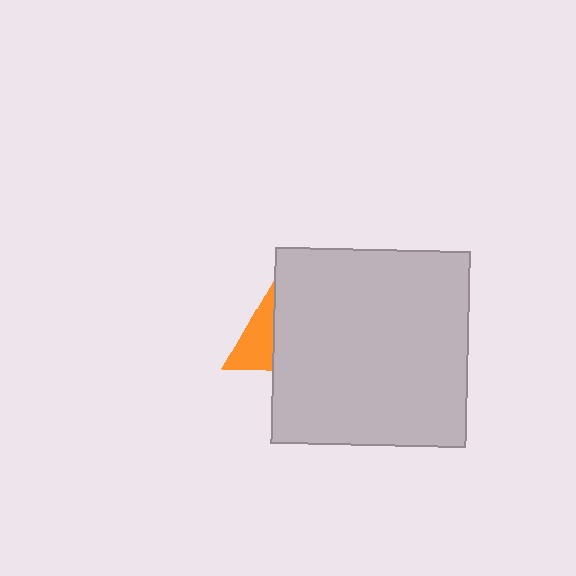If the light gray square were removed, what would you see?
You would see the complete orange triangle.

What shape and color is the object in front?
The object in front is a light gray square.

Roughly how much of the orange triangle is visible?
A small part of it is visible (roughly 41%).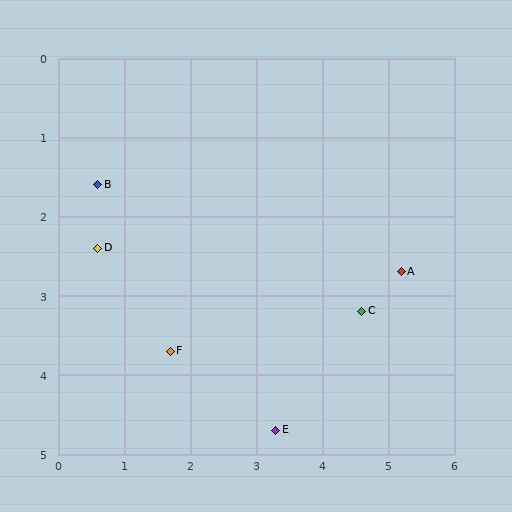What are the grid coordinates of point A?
Point A is at approximately (5.2, 2.7).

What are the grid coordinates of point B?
Point B is at approximately (0.6, 1.6).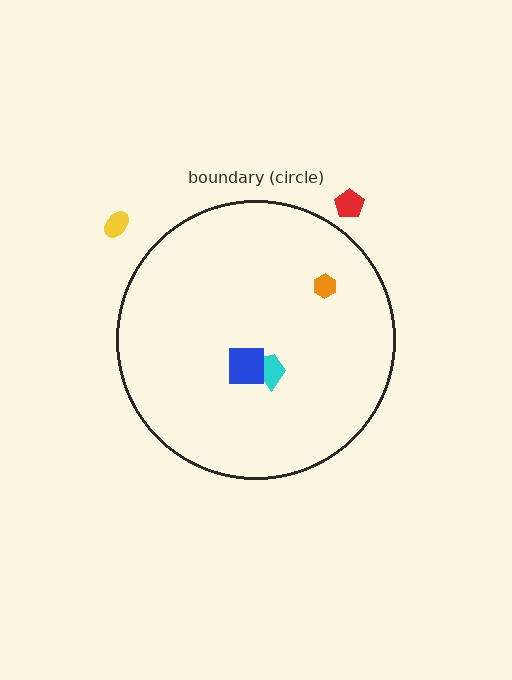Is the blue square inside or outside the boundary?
Inside.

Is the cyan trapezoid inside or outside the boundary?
Inside.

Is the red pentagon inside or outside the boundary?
Outside.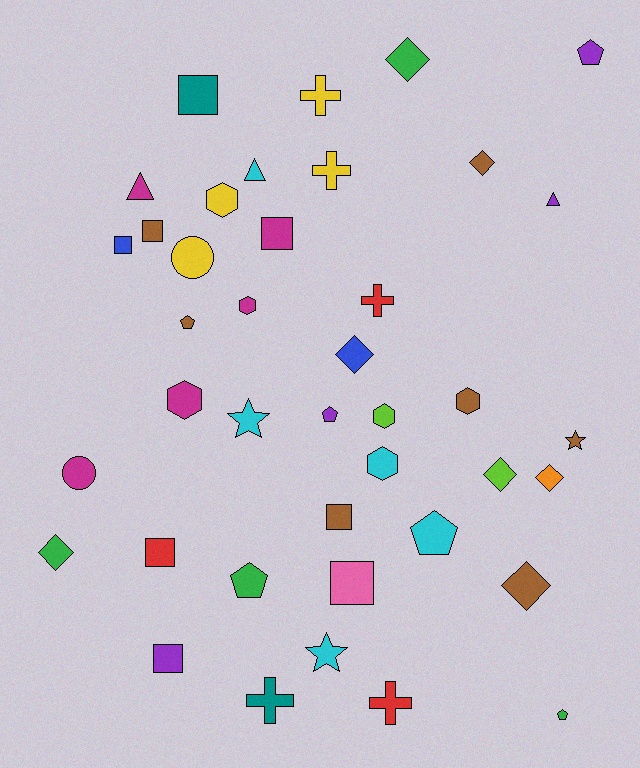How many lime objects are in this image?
There are 2 lime objects.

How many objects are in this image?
There are 40 objects.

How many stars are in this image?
There are 3 stars.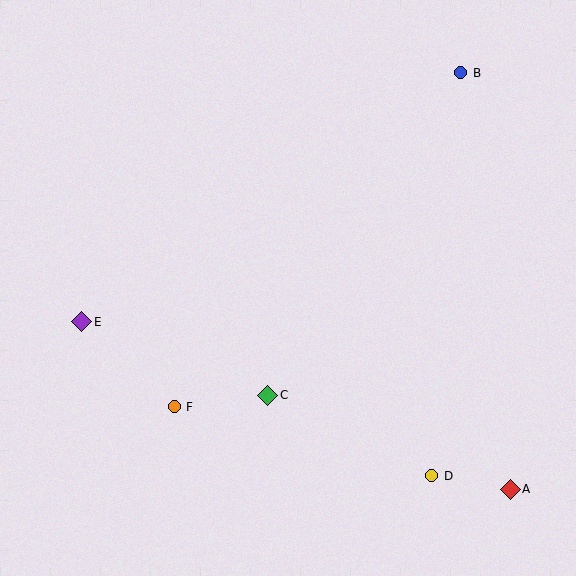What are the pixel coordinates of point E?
Point E is at (82, 322).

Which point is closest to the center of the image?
Point C at (268, 395) is closest to the center.